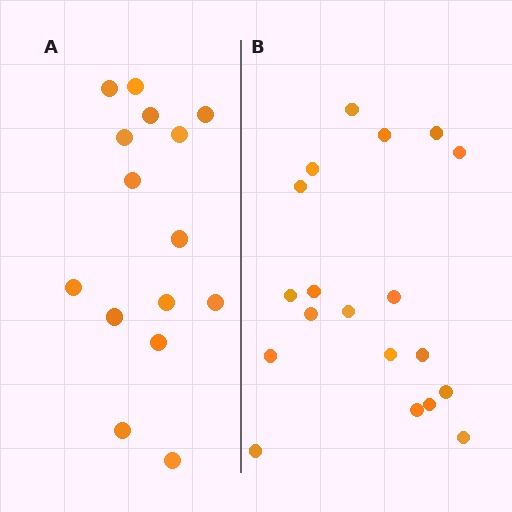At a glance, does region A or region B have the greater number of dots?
Region B (the right region) has more dots.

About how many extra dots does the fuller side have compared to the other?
Region B has about 4 more dots than region A.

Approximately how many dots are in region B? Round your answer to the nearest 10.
About 20 dots. (The exact count is 19, which rounds to 20.)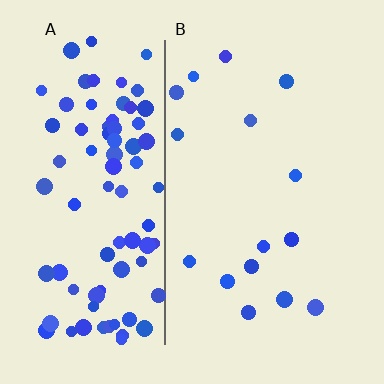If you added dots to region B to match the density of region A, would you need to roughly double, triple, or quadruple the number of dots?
Approximately quadruple.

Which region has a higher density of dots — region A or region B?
A (the left).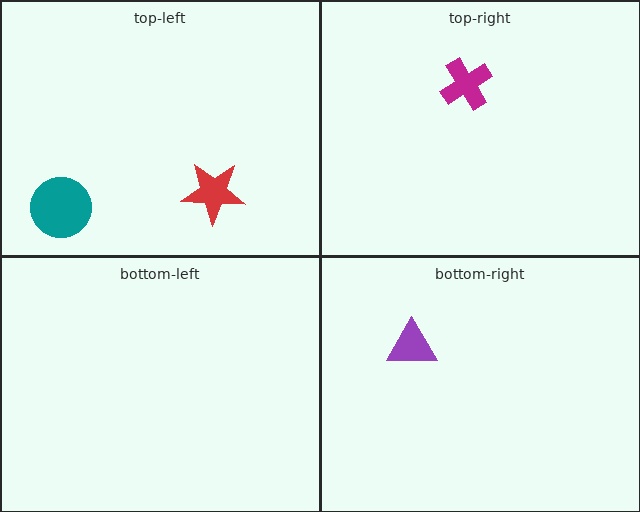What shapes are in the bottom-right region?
The purple triangle.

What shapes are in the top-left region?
The red star, the teal circle.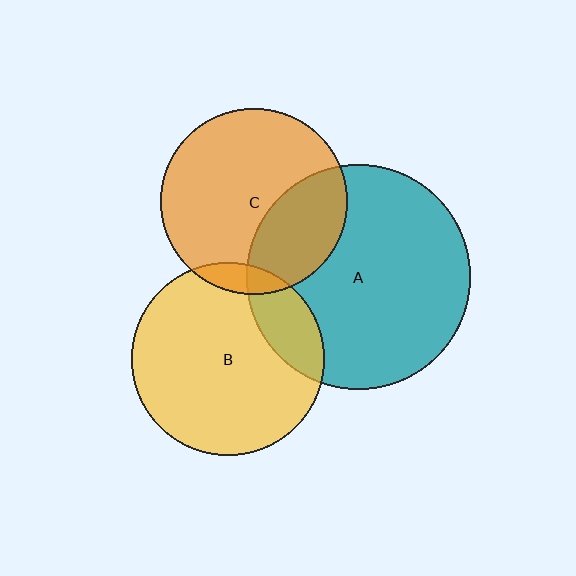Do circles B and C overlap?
Yes.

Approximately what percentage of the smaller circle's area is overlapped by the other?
Approximately 10%.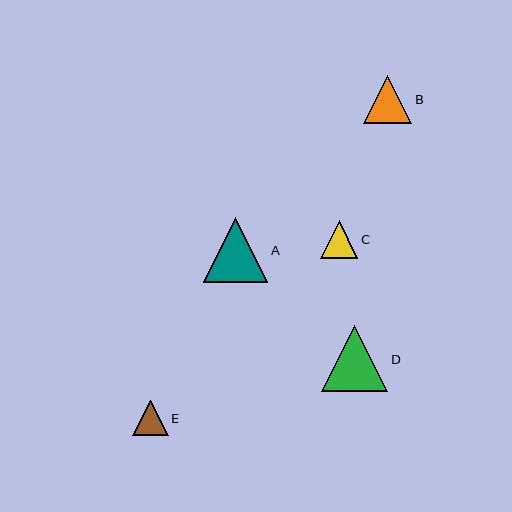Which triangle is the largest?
Triangle D is the largest with a size of approximately 66 pixels.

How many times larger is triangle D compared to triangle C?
Triangle D is approximately 1.8 times the size of triangle C.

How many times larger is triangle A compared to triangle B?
Triangle A is approximately 1.3 times the size of triangle B.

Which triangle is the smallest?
Triangle E is the smallest with a size of approximately 36 pixels.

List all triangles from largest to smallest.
From largest to smallest: D, A, B, C, E.